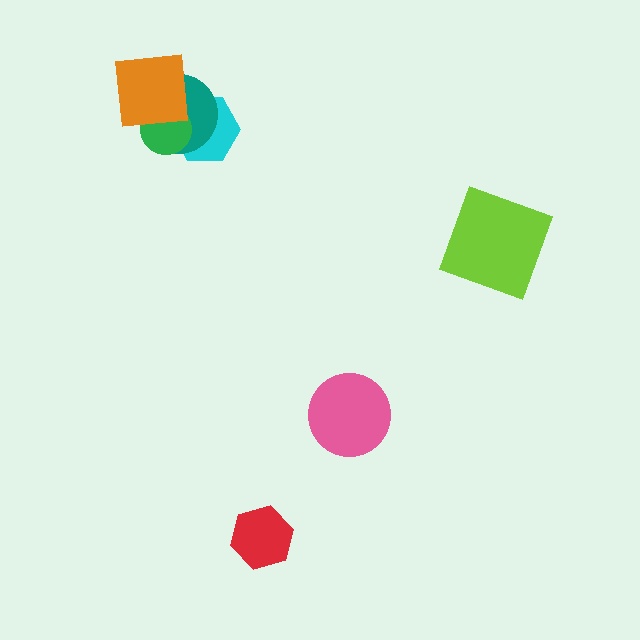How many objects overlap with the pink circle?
0 objects overlap with the pink circle.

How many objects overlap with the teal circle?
3 objects overlap with the teal circle.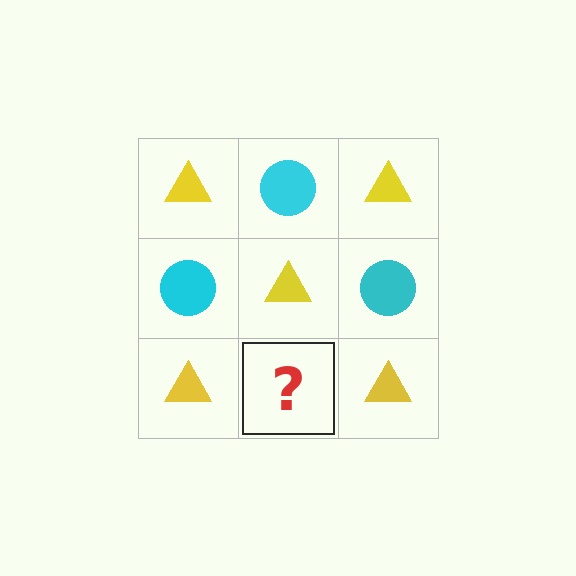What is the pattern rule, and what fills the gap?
The rule is that it alternates yellow triangle and cyan circle in a checkerboard pattern. The gap should be filled with a cyan circle.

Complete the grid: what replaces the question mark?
The question mark should be replaced with a cyan circle.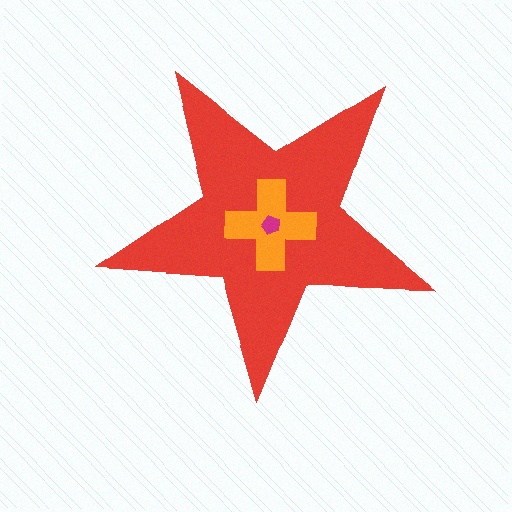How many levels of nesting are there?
3.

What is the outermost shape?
The red star.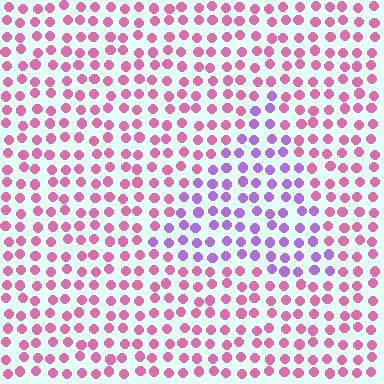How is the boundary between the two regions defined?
The boundary is defined purely by a slight shift in hue (about 48 degrees). Spacing, size, and orientation are identical on both sides.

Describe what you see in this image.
The image is filled with small pink elements in a uniform arrangement. A triangle-shaped region is visible where the elements are tinted to a slightly different hue, forming a subtle color boundary.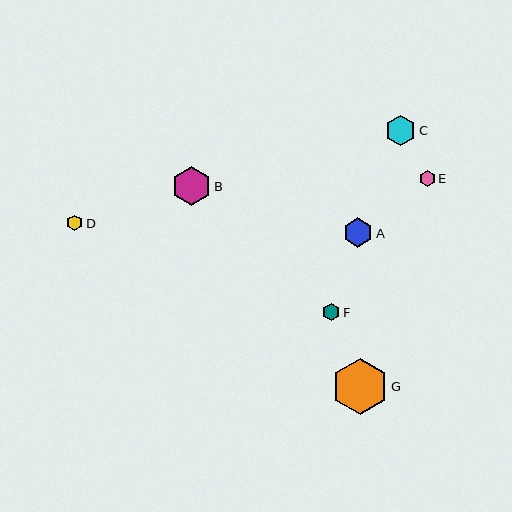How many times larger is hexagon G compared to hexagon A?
Hexagon G is approximately 1.9 times the size of hexagon A.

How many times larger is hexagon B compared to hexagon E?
Hexagon B is approximately 2.4 times the size of hexagon E.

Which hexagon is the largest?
Hexagon G is the largest with a size of approximately 56 pixels.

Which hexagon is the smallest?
Hexagon D is the smallest with a size of approximately 16 pixels.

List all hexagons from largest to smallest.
From largest to smallest: G, B, C, A, F, E, D.